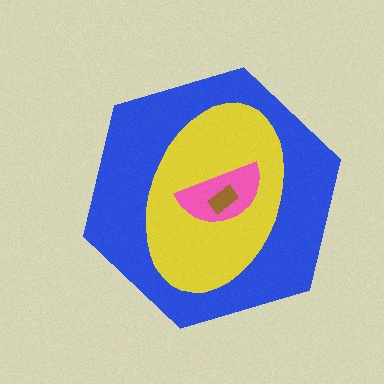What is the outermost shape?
The blue hexagon.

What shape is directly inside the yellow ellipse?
The pink semicircle.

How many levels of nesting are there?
4.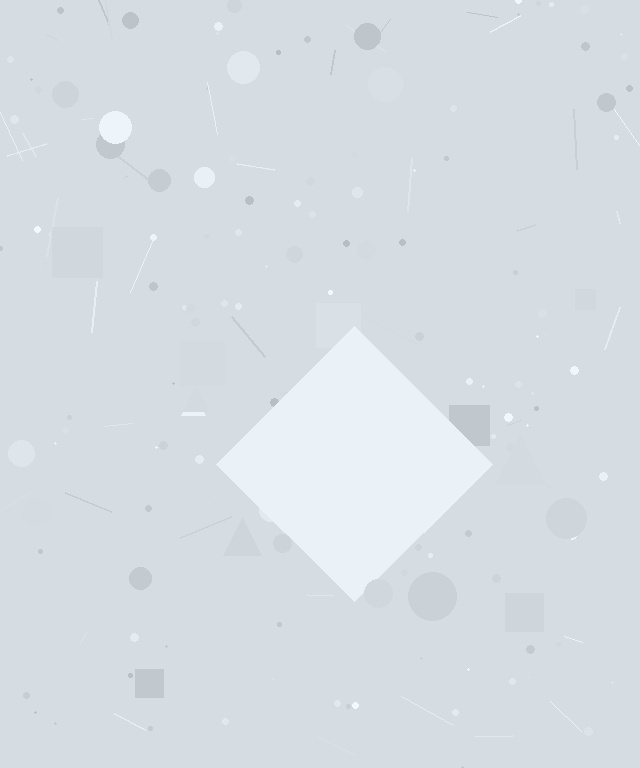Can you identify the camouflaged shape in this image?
The camouflaged shape is a diamond.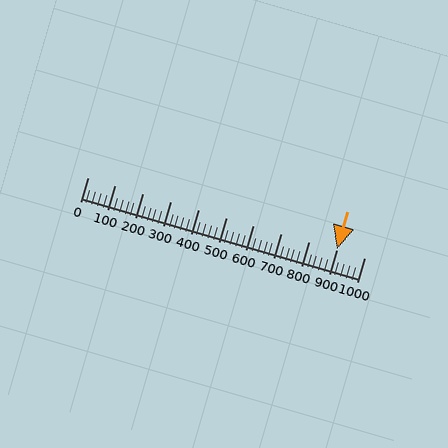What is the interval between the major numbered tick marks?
The major tick marks are spaced 100 units apart.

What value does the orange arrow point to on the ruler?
The orange arrow points to approximately 900.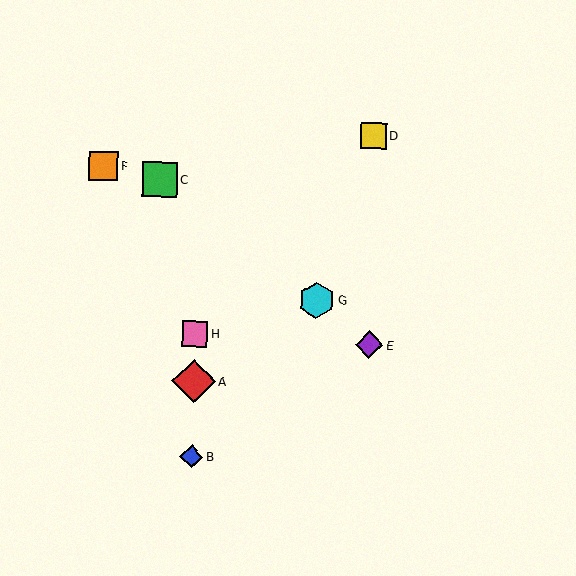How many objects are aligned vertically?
3 objects (A, B, H) are aligned vertically.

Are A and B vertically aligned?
Yes, both are at x≈194.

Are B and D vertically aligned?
No, B is at x≈192 and D is at x≈373.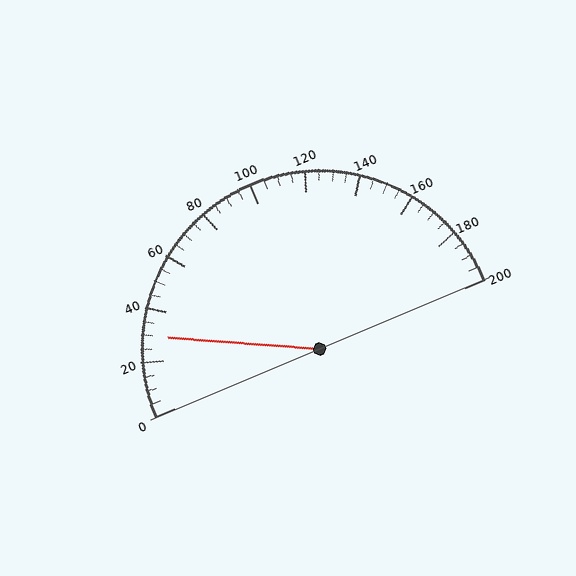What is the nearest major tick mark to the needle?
The nearest major tick mark is 40.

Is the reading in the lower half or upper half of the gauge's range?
The reading is in the lower half of the range (0 to 200).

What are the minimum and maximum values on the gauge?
The gauge ranges from 0 to 200.